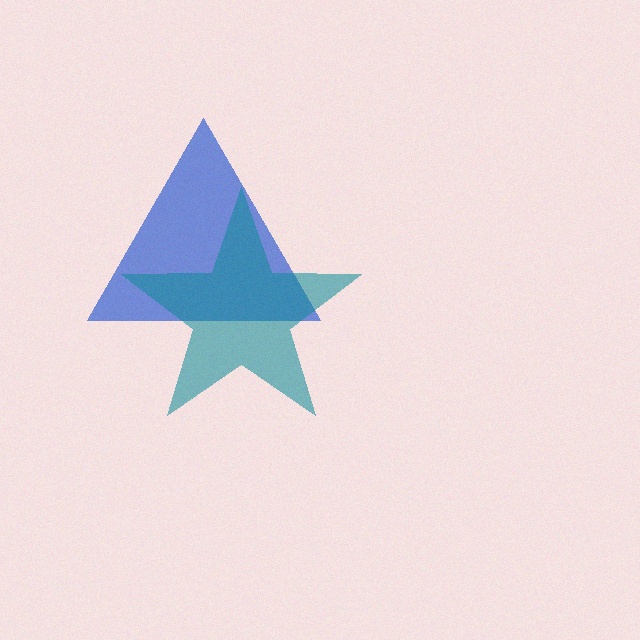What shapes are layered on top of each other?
The layered shapes are: a blue triangle, a teal star.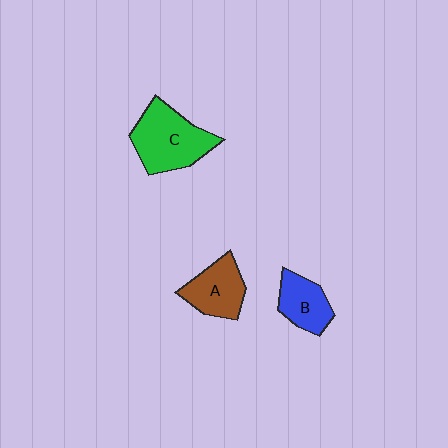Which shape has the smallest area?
Shape B (blue).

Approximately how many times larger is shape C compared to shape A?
Approximately 1.5 times.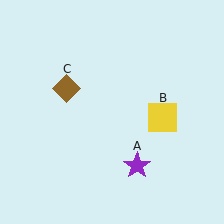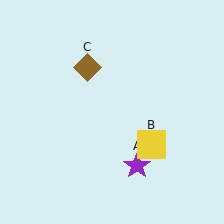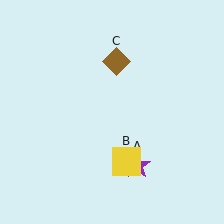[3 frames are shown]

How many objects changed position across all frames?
2 objects changed position: yellow square (object B), brown diamond (object C).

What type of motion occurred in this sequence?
The yellow square (object B), brown diamond (object C) rotated clockwise around the center of the scene.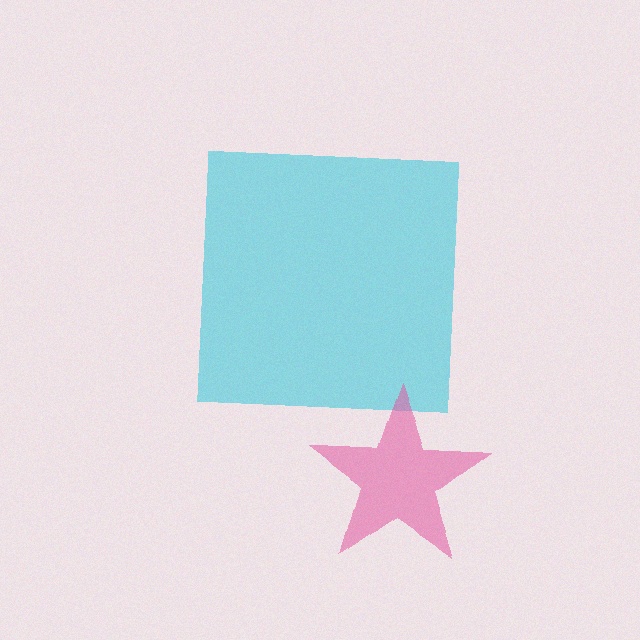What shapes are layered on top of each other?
The layered shapes are: a cyan square, a pink star.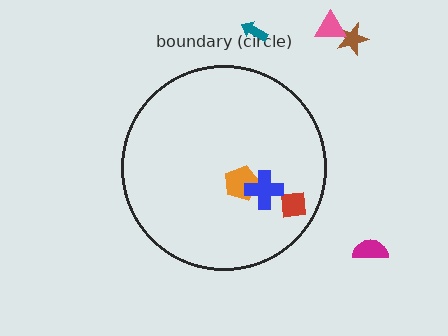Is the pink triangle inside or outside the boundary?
Outside.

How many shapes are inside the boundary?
3 inside, 4 outside.